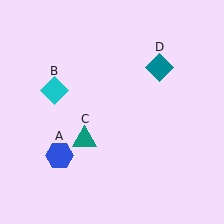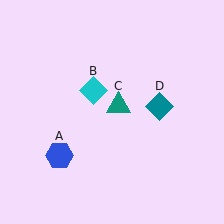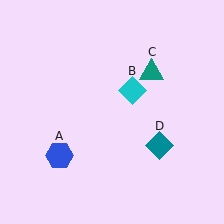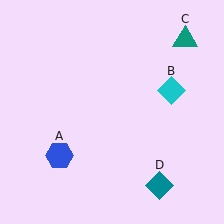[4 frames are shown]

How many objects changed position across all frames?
3 objects changed position: cyan diamond (object B), teal triangle (object C), teal diamond (object D).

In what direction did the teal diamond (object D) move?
The teal diamond (object D) moved down.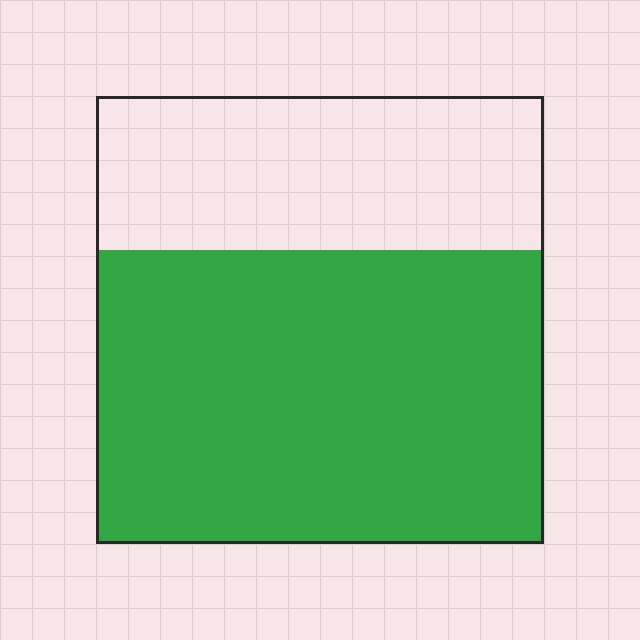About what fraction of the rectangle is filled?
About two thirds (2/3).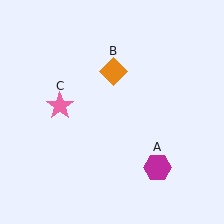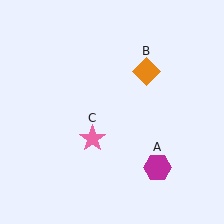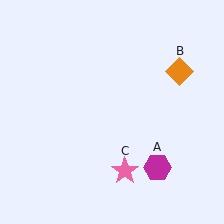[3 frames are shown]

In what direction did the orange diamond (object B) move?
The orange diamond (object B) moved right.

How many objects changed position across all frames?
2 objects changed position: orange diamond (object B), pink star (object C).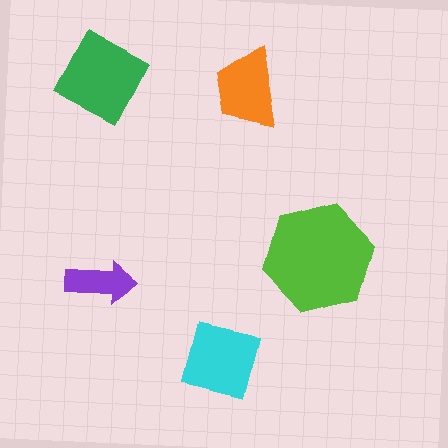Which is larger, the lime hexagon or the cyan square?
The lime hexagon.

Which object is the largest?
The lime hexagon.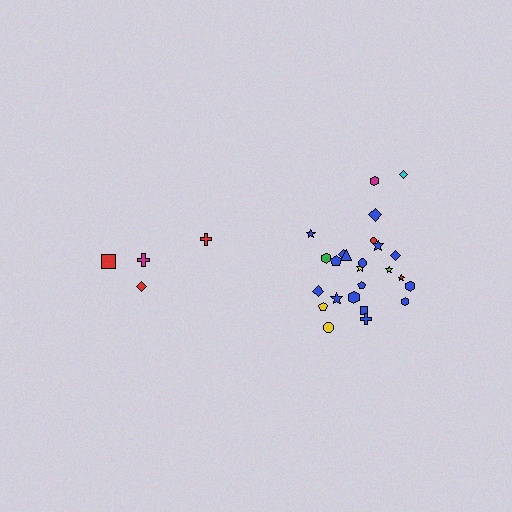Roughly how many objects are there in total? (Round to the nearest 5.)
Roughly 30 objects in total.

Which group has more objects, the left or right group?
The right group.